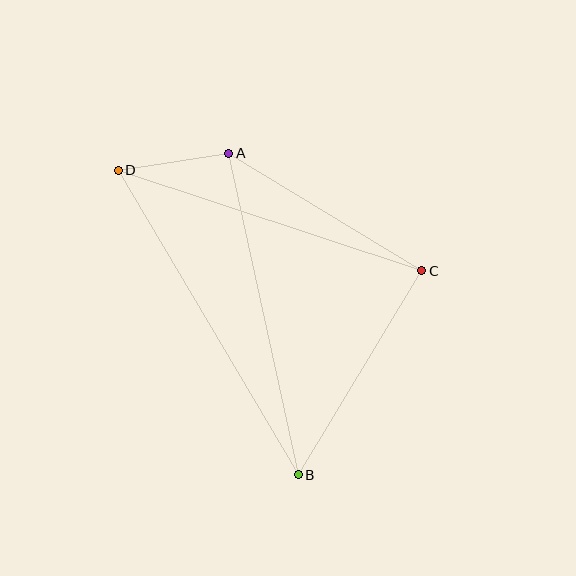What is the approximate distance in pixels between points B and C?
The distance between B and C is approximately 238 pixels.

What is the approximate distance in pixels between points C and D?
The distance between C and D is approximately 320 pixels.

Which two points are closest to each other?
Points A and D are closest to each other.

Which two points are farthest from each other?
Points B and D are farthest from each other.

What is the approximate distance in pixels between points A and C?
The distance between A and C is approximately 226 pixels.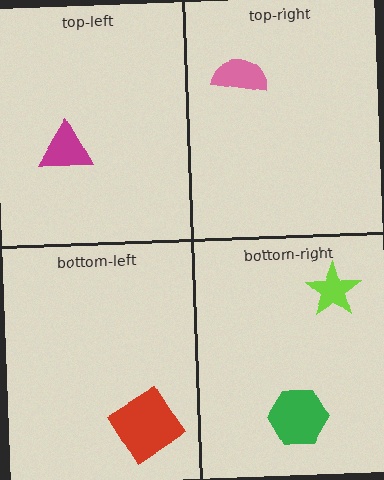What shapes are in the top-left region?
The magenta triangle.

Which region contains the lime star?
The bottom-right region.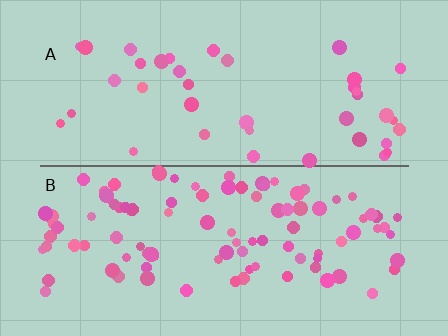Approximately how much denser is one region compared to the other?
Approximately 2.5× — region B over region A.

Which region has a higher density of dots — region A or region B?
B (the bottom).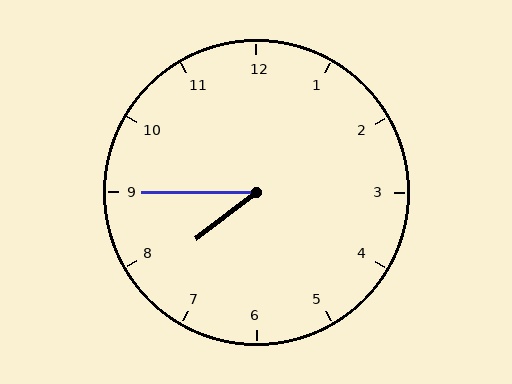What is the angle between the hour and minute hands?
Approximately 38 degrees.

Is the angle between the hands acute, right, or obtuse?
It is acute.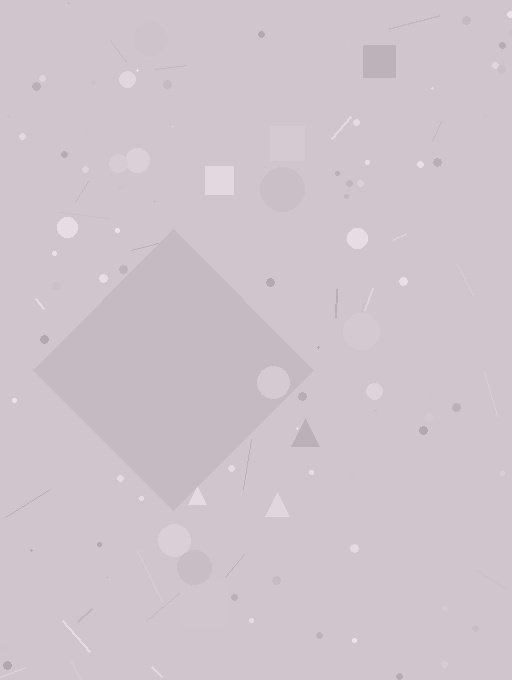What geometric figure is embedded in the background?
A diamond is embedded in the background.